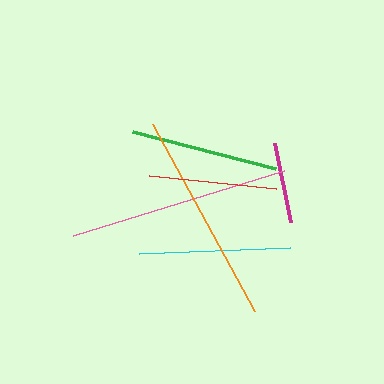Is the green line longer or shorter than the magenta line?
The green line is longer than the magenta line.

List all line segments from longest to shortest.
From longest to shortest: pink, orange, cyan, green, red, magenta.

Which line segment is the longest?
The pink line is the longest at approximately 221 pixels.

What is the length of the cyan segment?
The cyan segment is approximately 152 pixels long.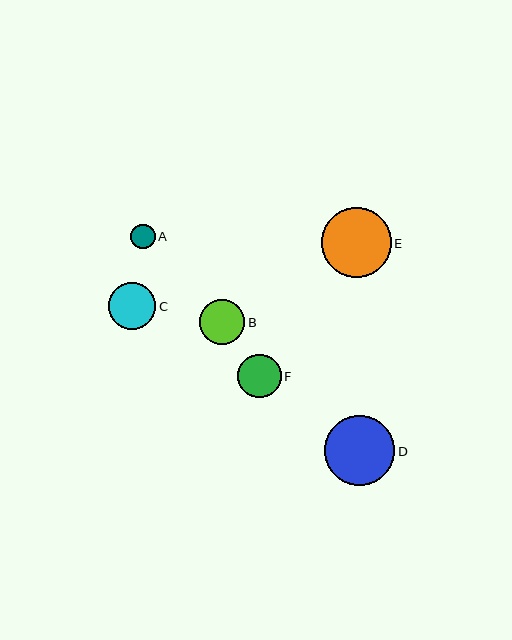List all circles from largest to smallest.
From largest to smallest: D, E, C, B, F, A.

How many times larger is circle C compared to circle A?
Circle C is approximately 1.9 times the size of circle A.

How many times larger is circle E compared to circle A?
Circle E is approximately 2.8 times the size of circle A.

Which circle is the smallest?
Circle A is the smallest with a size of approximately 25 pixels.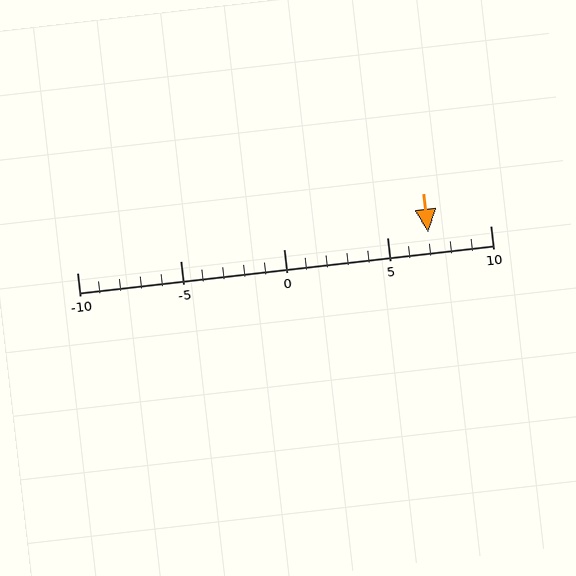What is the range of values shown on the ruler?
The ruler shows values from -10 to 10.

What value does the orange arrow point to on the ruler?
The orange arrow points to approximately 7.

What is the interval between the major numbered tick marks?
The major tick marks are spaced 5 units apart.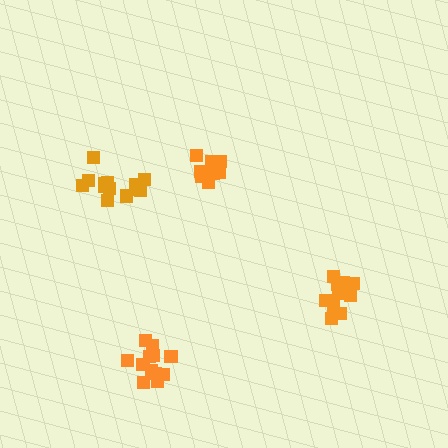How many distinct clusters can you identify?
There are 4 distinct clusters.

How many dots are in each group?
Group 1: 13 dots, Group 2: 10 dots, Group 3: 11 dots, Group 4: 13 dots (47 total).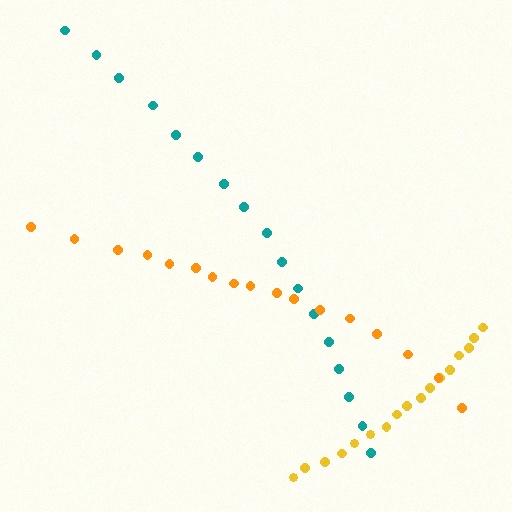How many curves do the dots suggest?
There are 3 distinct paths.